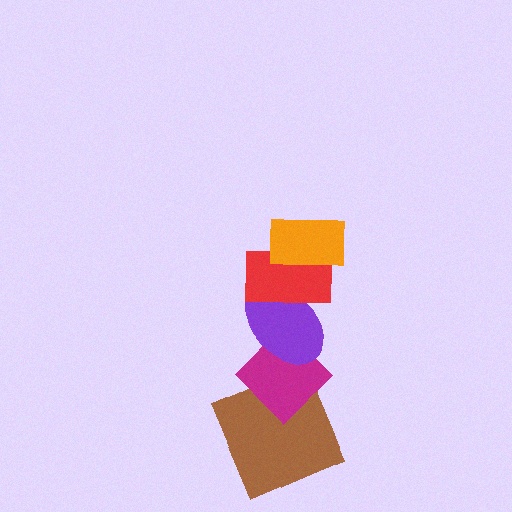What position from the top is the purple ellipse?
The purple ellipse is 3rd from the top.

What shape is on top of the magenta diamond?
The purple ellipse is on top of the magenta diamond.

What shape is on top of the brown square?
The magenta diamond is on top of the brown square.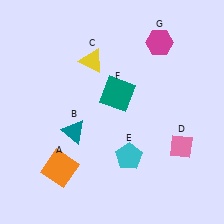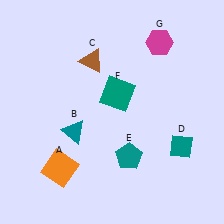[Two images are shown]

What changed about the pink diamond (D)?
In Image 1, D is pink. In Image 2, it changed to teal.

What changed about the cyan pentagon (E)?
In Image 1, E is cyan. In Image 2, it changed to teal.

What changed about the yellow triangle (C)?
In Image 1, C is yellow. In Image 2, it changed to brown.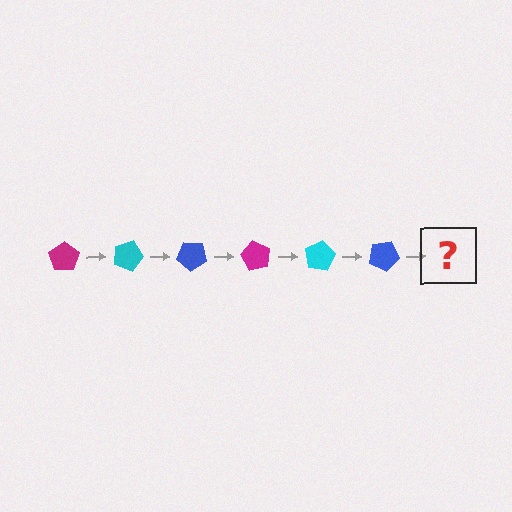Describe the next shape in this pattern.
It should be a magenta pentagon, rotated 120 degrees from the start.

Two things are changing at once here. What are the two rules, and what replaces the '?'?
The two rules are that it rotates 20 degrees each step and the color cycles through magenta, cyan, and blue. The '?' should be a magenta pentagon, rotated 120 degrees from the start.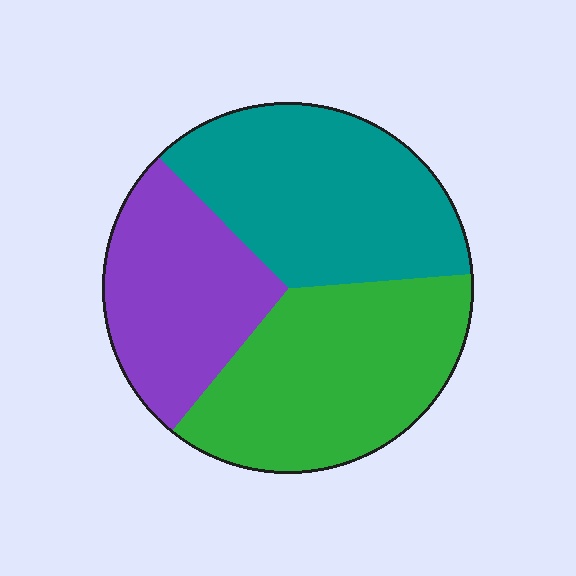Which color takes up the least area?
Purple, at roughly 25%.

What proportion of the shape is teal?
Teal takes up about three eighths (3/8) of the shape.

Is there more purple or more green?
Green.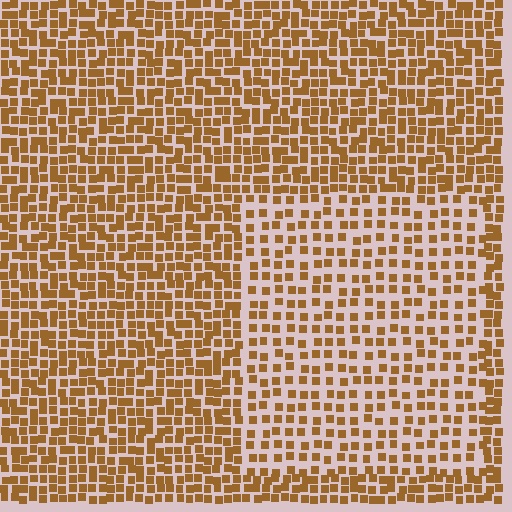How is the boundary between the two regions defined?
The boundary is defined by a change in element density (approximately 1.8x ratio). All elements are the same color, size, and shape.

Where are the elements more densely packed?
The elements are more densely packed outside the rectangle boundary.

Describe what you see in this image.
The image contains small brown elements arranged at two different densities. A rectangle-shaped region is visible where the elements are less densely packed than the surrounding area.